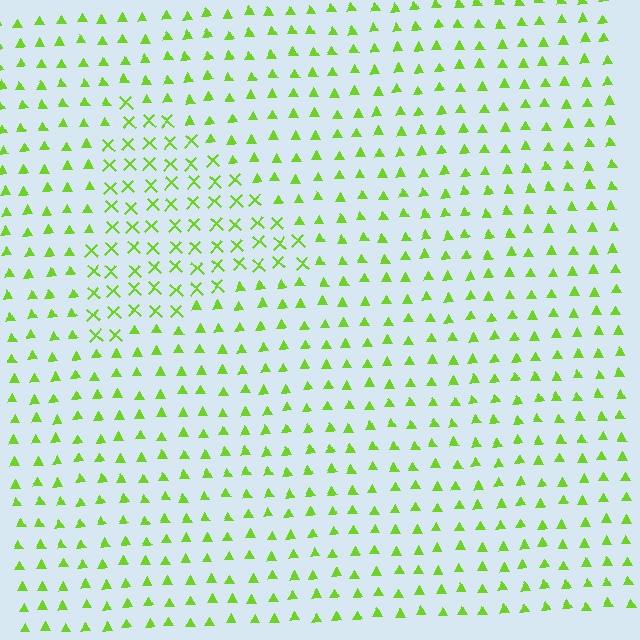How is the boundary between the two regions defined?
The boundary is defined by a change in element shape: X marks inside vs. triangles outside. All elements share the same color and spacing.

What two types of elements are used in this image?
The image uses X marks inside the triangle region and triangles outside it.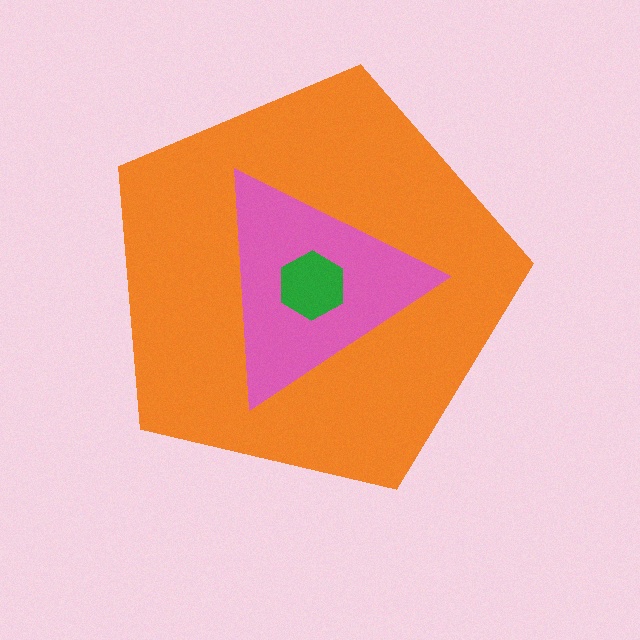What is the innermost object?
The green hexagon.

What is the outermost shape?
The orange pentagon.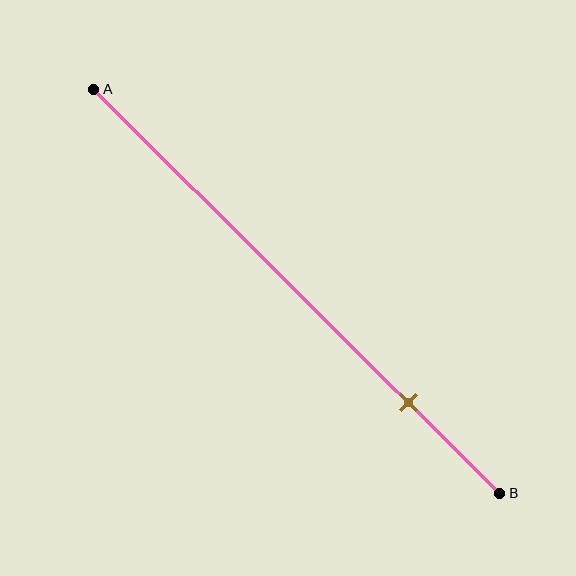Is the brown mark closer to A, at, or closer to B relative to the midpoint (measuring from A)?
The brown mark is closer to point B than the midpoint of segment AB.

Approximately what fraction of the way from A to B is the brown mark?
The brown mark is approximately 80% of the way from A to B.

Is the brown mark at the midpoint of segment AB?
No, the mark is at about 80% from A, not at the 50% midpoint.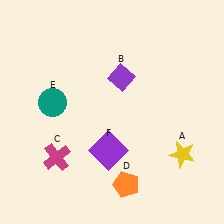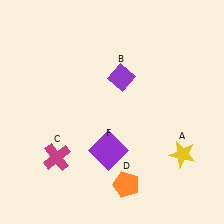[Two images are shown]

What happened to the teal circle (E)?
The teal circle (E) was removed in Image 2. It was in the top-left area of Image 1.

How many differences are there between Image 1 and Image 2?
There is 1 difference between the two images.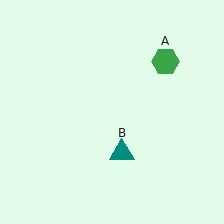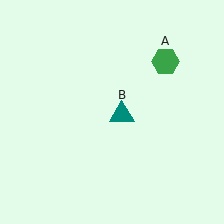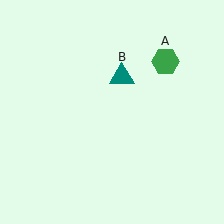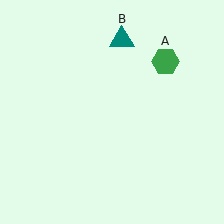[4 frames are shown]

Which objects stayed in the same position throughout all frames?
Green hexagon (object A) remained stationary.